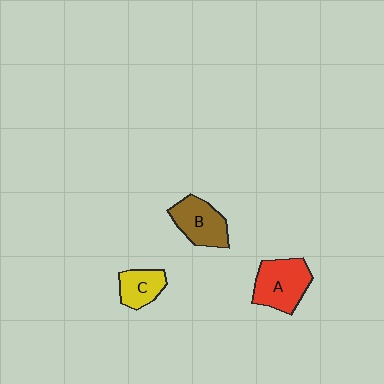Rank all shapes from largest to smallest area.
From largest to smallest: A (red), B (brown), C (yellow).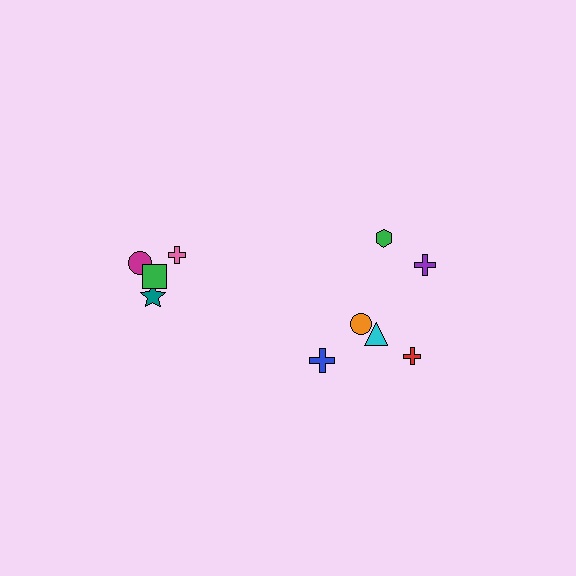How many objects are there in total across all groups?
There are 10 objects.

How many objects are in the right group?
There are 6 objects.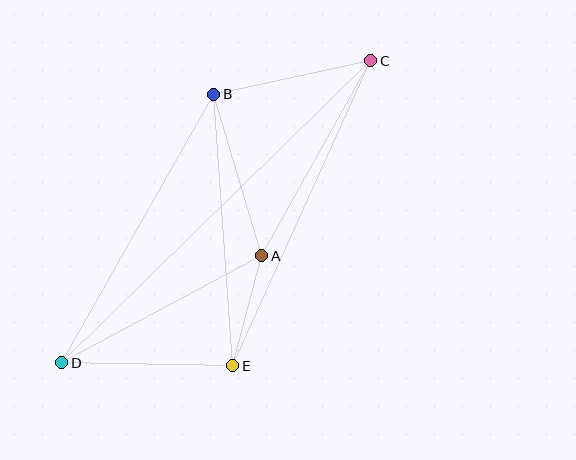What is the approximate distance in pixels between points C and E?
The distance between C and E is approximately 335 pixels.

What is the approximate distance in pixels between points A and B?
The distance between A and B is approximately 168 pixels.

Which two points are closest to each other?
Points A and E are closest to each other.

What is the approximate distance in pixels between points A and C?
The distance between A and C is approximately 223 pixels.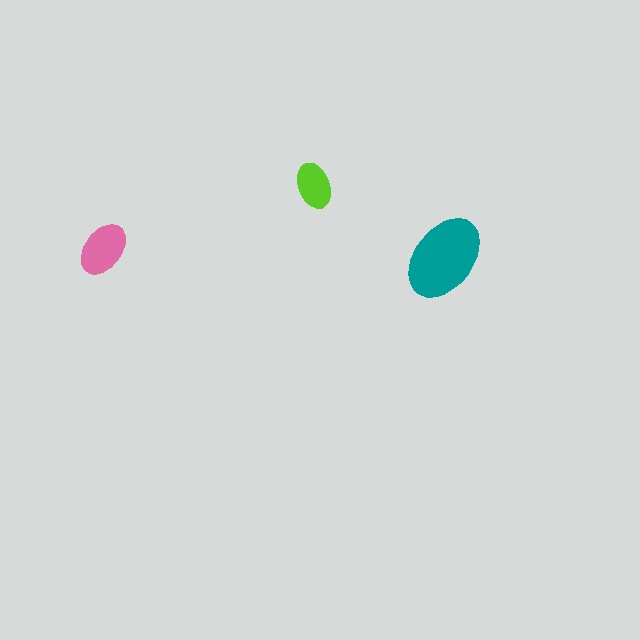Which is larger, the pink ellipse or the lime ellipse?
The pink one.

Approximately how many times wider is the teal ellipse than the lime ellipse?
About 2 times wider.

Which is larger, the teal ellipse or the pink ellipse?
The teal one.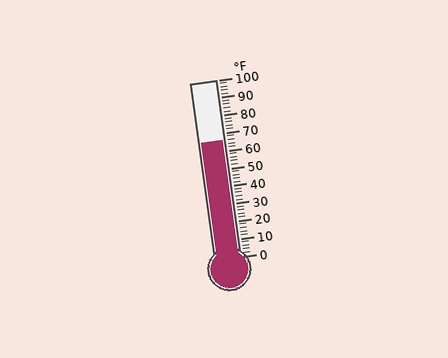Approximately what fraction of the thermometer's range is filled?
The thermometer is filled to approximately 65% of its range.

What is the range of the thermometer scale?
The thermometer scale ranges from 0°F to 100°F.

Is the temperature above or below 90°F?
The temperature is below 90°F.